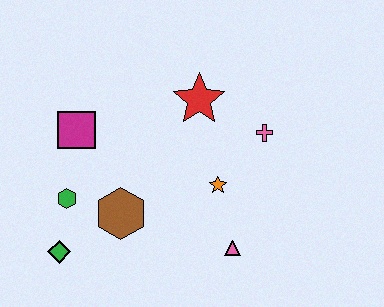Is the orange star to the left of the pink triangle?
Yes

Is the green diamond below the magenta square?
Yes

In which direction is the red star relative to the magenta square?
The red star is to the right of the magenta square.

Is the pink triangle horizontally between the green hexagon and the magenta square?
No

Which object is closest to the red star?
The pink cross is closest to the red star.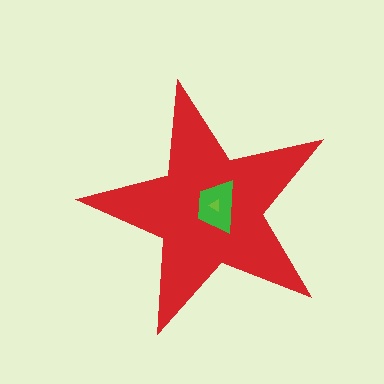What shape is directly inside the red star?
The green trapezoid.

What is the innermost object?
The lime triangle.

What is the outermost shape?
The red star.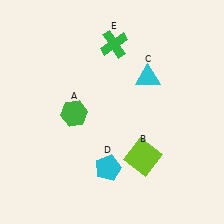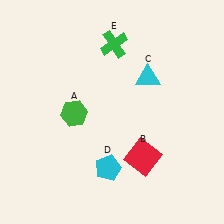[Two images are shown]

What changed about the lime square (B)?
In Image 1, B is lime. In Image 2, it changed to red.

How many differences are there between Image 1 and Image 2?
There is 1 difference between the two images.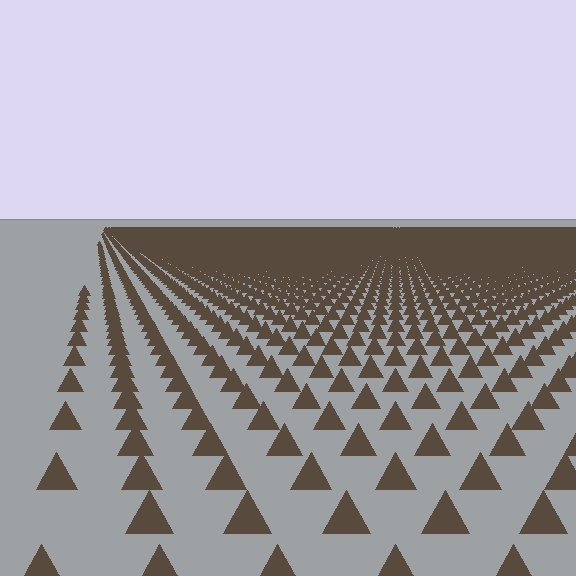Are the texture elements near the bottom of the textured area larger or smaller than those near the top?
Larger. Near the bottom, elements are closer to the viewer and appear at a bigger on-screen size.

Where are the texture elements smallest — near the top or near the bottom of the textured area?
Near the top.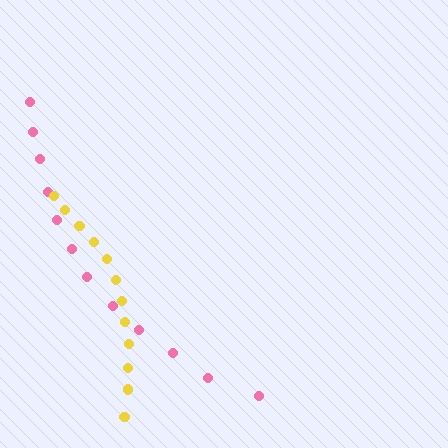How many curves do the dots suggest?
There are 2 distinct paths.